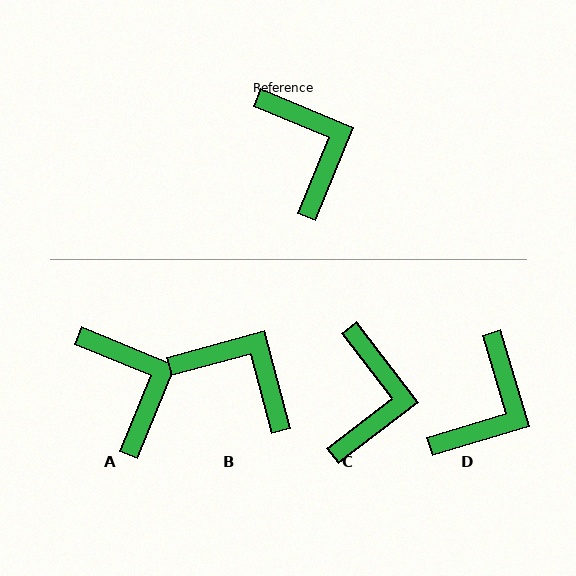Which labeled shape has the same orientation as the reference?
A.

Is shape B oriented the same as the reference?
No, it is off by about 37 degrees.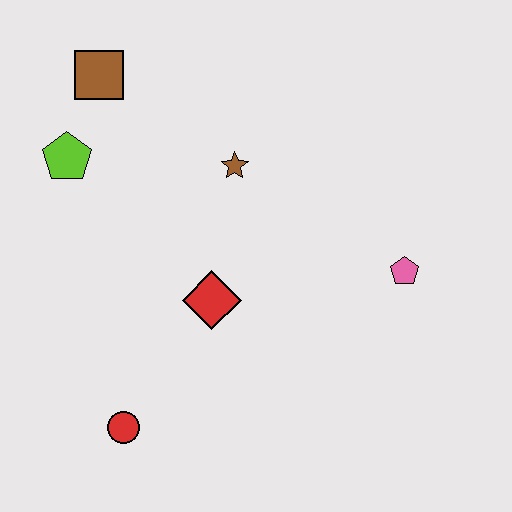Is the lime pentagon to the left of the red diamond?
Yes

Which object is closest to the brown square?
The lime pentagon is closest to the brown square.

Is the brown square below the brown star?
No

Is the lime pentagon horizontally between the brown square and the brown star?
No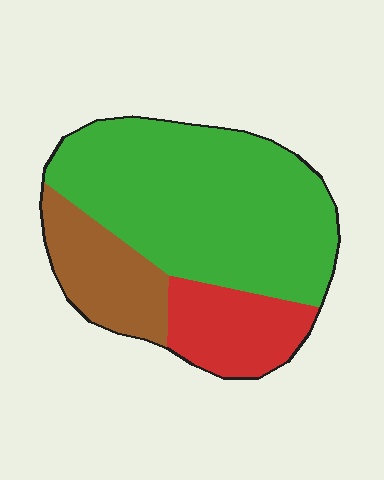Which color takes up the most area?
Green, at roughly 65%.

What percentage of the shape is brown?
Brown takes up less than a quarter of the shape.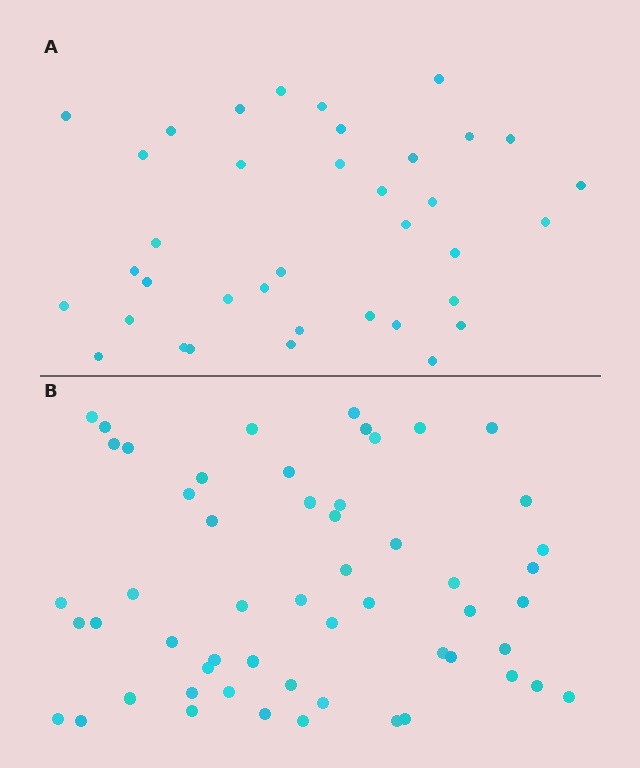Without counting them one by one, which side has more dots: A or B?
Region B (the bottom region) has more dots.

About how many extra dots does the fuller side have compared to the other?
Region B has approximately 20 more dots than region A.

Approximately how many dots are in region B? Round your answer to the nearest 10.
About 60 dots. (The exact count is 55, which rounds to 60.)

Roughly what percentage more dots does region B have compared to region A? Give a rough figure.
About 50% more.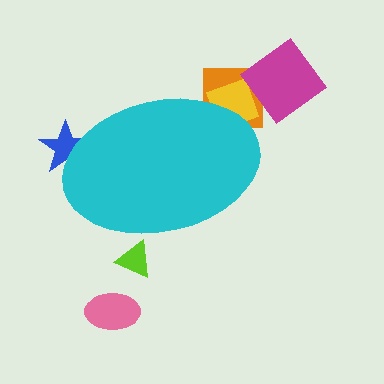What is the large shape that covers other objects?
A cyan ellipse.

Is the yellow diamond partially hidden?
Yes, the yellow diamond is partially hidden behind the cyan ellipse.